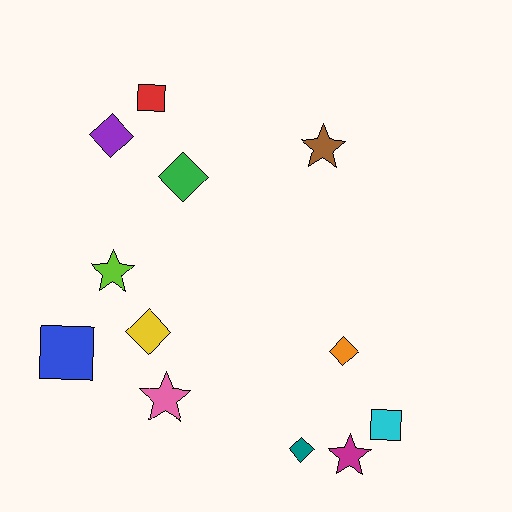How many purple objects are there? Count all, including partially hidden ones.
There is 1 purple object.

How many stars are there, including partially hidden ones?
There are 4 stars.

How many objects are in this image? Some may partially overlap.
There are 12 objects.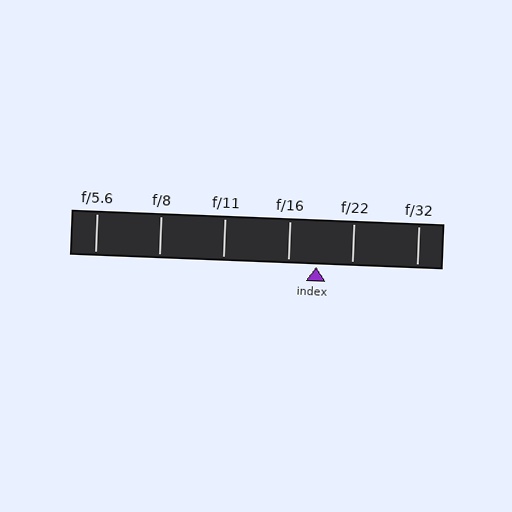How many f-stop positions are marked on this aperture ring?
There are 6 f-stop positions marked.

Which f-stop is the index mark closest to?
The index mark is closest to f/16.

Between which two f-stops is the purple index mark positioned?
The index mark is between f/16 and f/22.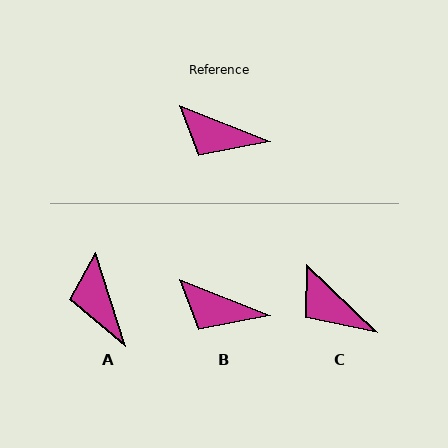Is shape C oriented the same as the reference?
No, it is off by about 22 degrees.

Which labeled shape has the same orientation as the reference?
B.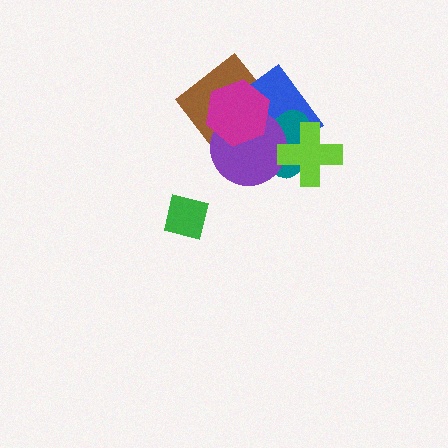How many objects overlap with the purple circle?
5 objects overlap with the purple circle.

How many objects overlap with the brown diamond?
3 objects overlap with the brown diamond.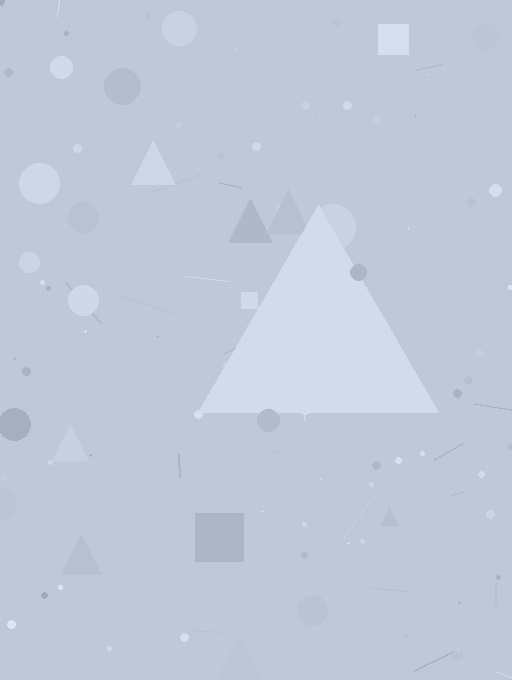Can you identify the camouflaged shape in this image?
The camouflaged shape is a triangle.